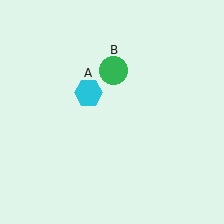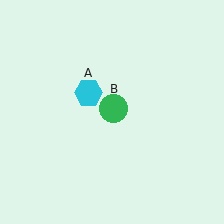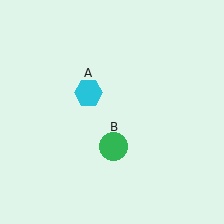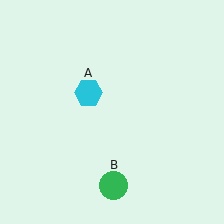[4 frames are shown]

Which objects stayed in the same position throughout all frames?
Cyan hexagon (object A) remained stationary.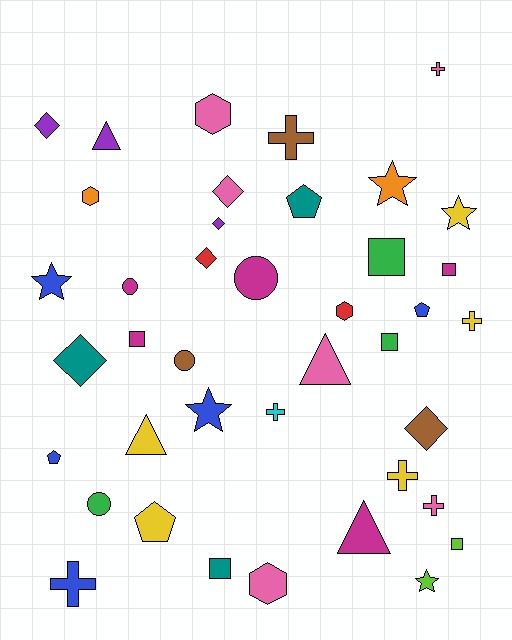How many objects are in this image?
There are 40 objects.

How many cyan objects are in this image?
There is 1 cyan object.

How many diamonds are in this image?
There are 6 diamonds.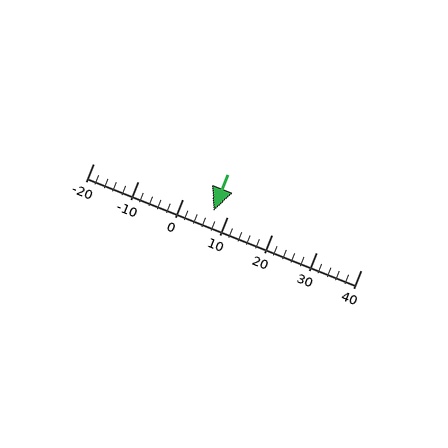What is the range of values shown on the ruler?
The ruler shows values from -20 to 40.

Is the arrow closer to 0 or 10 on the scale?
The arrow is closer to 10.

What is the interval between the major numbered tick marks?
The major tick marks are spaced 10 units apart.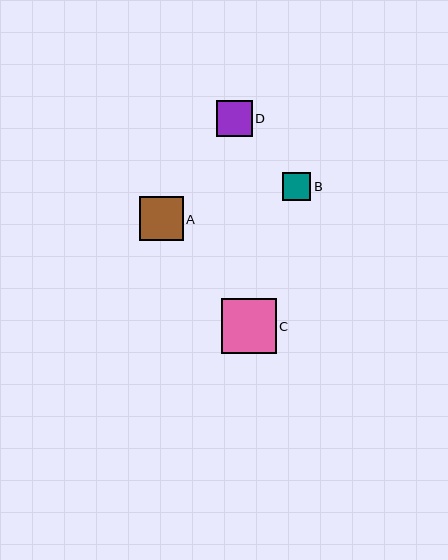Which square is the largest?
Square C is the largest with a size of approximately 54 pixels.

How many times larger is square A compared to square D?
Square A is approximately 1.2 times the size of square D.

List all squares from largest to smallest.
From largest to smallest: C, A, D, B.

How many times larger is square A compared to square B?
Square A is approximately 1.6 times the size of square B.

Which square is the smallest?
Square B is the smallest with a size of approximately 28 pixels.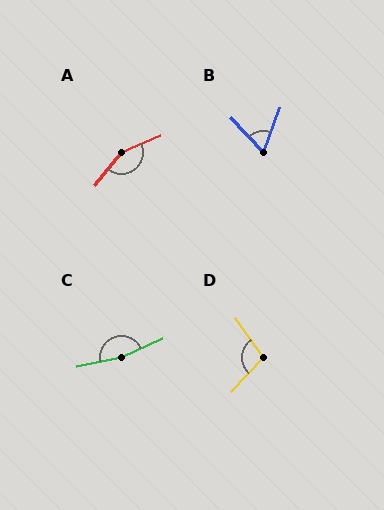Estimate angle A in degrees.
Approximately 152 degrees.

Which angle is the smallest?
B, at approximately 63 degrees.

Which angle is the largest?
C, at approximately 167 degrees.